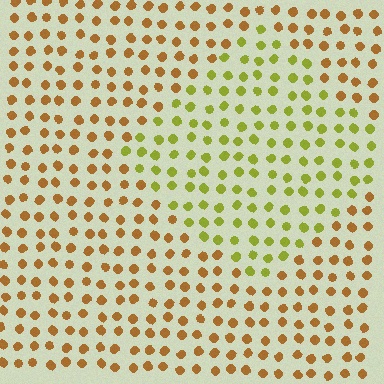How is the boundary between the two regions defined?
The boundary is defined purely by a slight shift in hue (about 41 degrees). Spacing, size, and orientation are identical on both sides.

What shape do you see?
I see a diamond.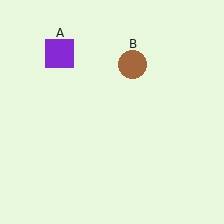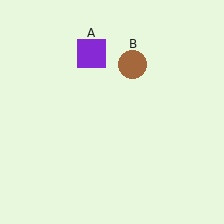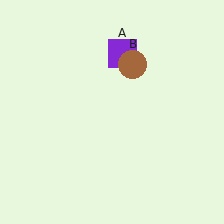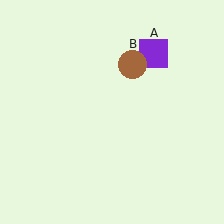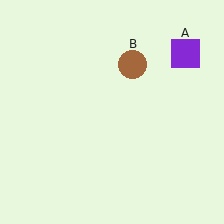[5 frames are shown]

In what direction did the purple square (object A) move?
The purple square (object A) moved right.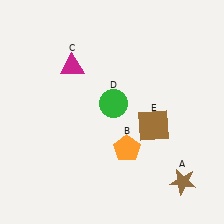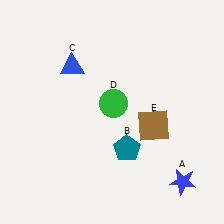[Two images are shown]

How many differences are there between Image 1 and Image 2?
There are 3 differences between the two images.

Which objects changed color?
A changed from brown to blue. B changed from orange to teal. C changed from magenta to blue.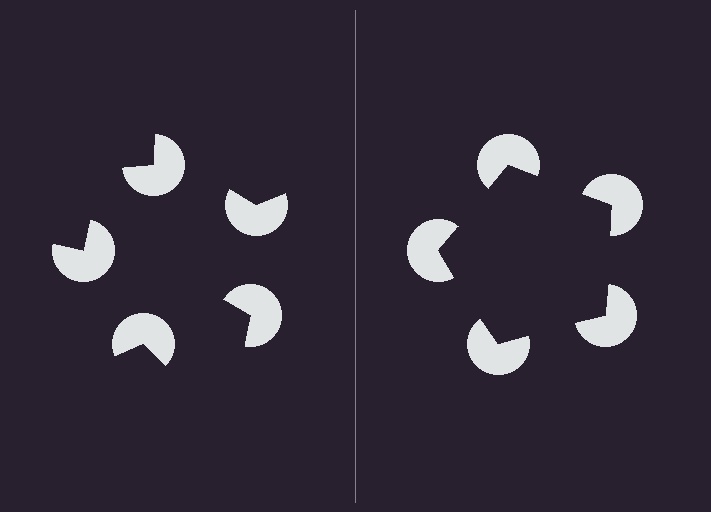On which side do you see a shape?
An illusory pentagon appears on the right side. On the left side the wedge cuts are rotated, so no coherent shape forms.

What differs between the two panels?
The pac-man discs are positioned identically on both sides; only the wedge orientations differ. On the right they align to a pentagon; on the left they are misaligned.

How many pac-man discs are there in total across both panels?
10 — 5 on each side.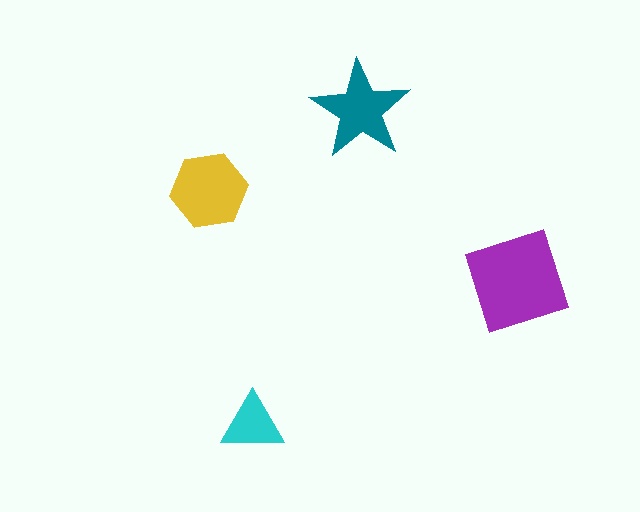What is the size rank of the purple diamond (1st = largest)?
1st.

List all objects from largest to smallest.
The purple diamond, the yellow hexagon, the teal star, the cyan triangle.